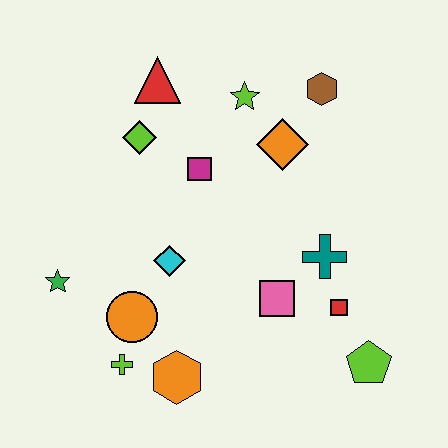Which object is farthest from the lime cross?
The brown hexagon is farthest from the lime cross.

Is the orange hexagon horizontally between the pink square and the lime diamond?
Yes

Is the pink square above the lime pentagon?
Yes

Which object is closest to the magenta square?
The lime diamond is closest to the magenta square.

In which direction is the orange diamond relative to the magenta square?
The orange diamond is to the right of the magenta square.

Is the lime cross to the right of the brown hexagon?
No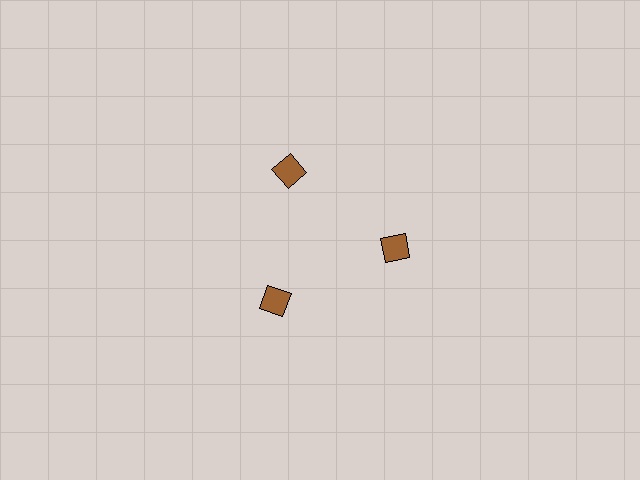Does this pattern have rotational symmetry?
Yes, this pattern has 3-fold rotational symmetry. It looks the same after rotating 120 degrees around the center.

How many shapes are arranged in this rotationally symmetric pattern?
There are 3 shapes, arranged in 3 groups of 1.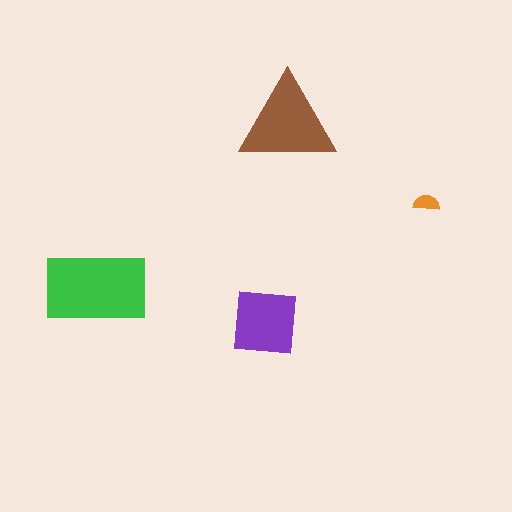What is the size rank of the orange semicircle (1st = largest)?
4th.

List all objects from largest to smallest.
The green rectangle, the brown triangle, the purple square, the orange semicircle.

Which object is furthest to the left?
The green rectangle is leftmost.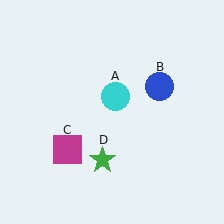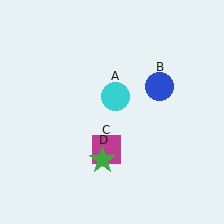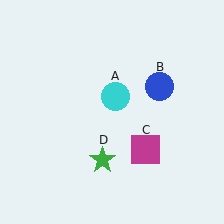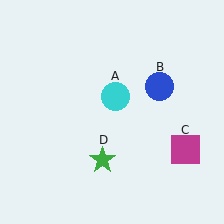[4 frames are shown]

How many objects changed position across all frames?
1 object changed position: magenta square (object C).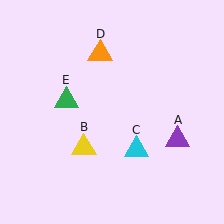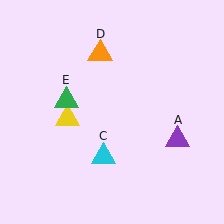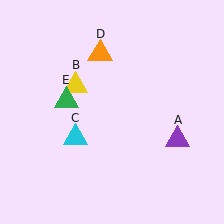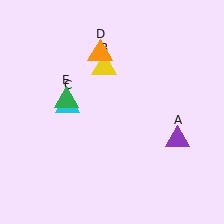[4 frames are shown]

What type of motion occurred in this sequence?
The yellow triangle (object B), cyan triangle (object C) rotated clockwise around the center of the scene.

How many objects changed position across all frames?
2 objects changed position: yellow triangle (object B), cyan triangle (object C).